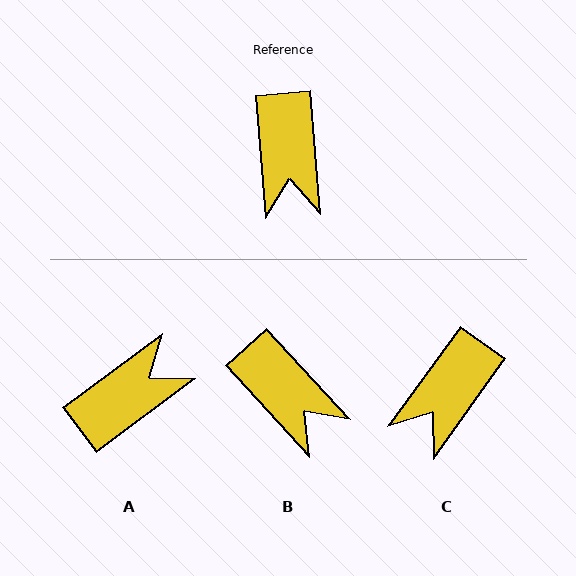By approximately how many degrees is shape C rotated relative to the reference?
Approximately 40 degrees clockwise.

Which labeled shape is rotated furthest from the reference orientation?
A, about 122 degrees away.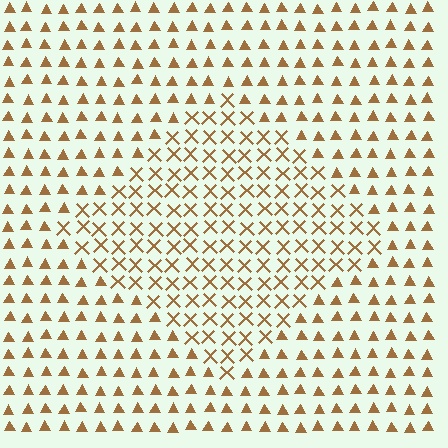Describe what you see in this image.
The image is filled with small brown elements arranged in a uniform grid. A diamond-shaped region contains X marks, while the surrounding area contains triangles. The boundary is defined purely by the change in element shape.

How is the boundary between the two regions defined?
The boundary is defined by a change in element shape: X marks inside vs. triangles outside. All elements share the same color and spacing.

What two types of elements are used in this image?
The image uses X marks inside the diamond region and triangles outside it.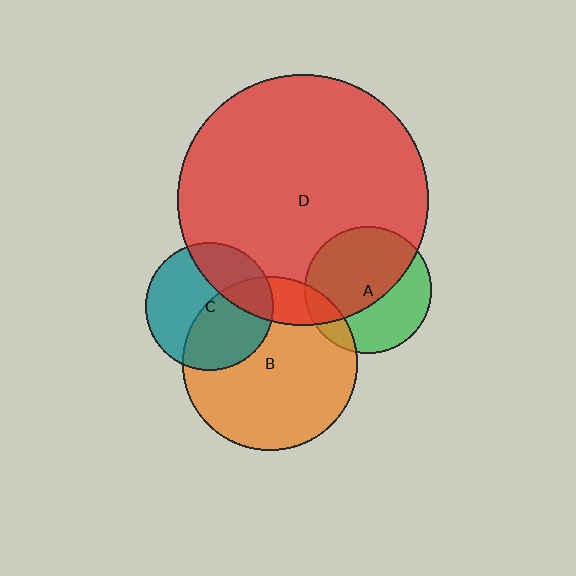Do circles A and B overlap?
Yes.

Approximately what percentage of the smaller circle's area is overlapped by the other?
Approximately 15%.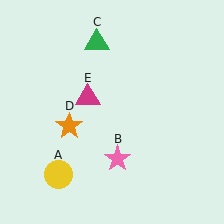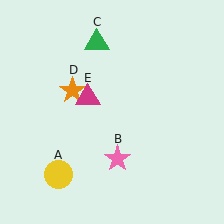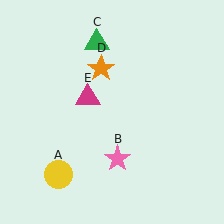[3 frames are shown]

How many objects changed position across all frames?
1 object changed position: orange star (object D).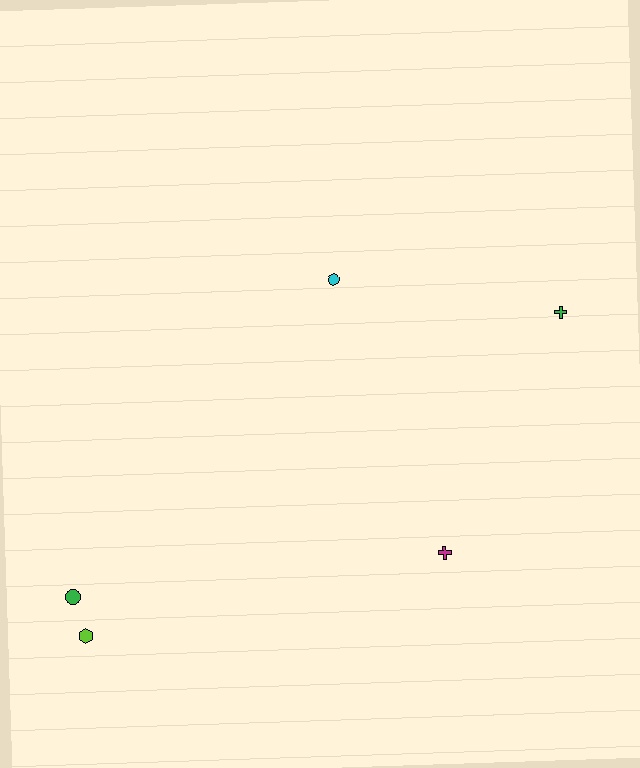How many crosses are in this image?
There are 2 crosses.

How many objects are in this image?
There are 5 objects.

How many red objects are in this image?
There are no red objects.